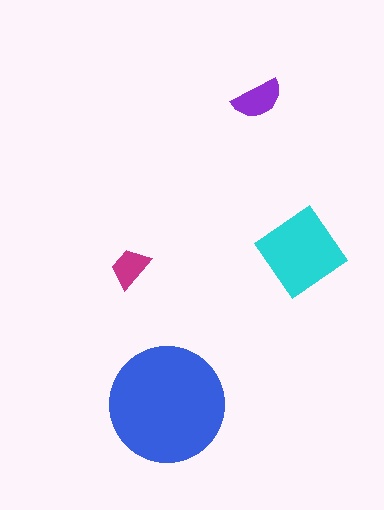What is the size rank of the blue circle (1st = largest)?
1st.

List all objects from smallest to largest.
The magenta trapezoid, the purple semicircle, the cyan diamond, the blue circle.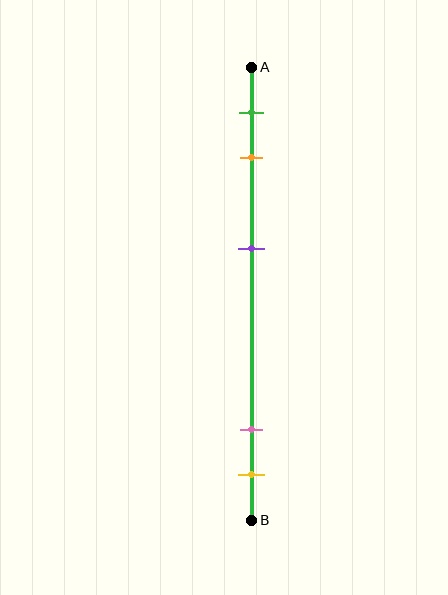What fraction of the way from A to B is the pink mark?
The pink mark is approximately 80% (0.8) of the way from A to B.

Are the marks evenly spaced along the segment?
No, the marks are not evenly spaced.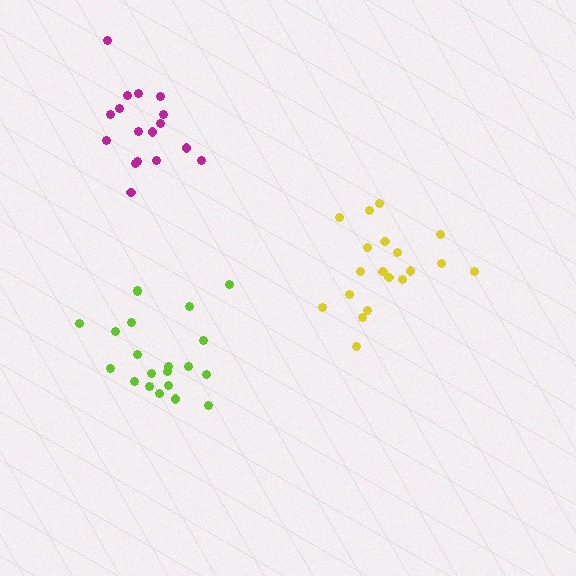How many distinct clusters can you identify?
There are 3 distinct clusters.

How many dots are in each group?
Group 1: 19 dots, Group 2: 21 dots, Group 3: 17 dots (57 total).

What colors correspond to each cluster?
The clusters are colored: yellow, lime, magenta.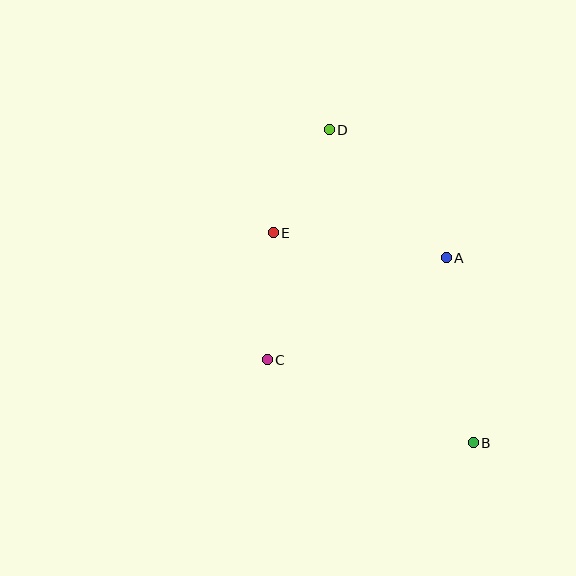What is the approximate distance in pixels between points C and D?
The distance between C and D is approximately 239 pixels.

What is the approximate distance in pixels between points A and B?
The distance between A and B is approximately 187 pixels.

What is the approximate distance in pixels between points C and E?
The distance between C and E is approximately 127 pixels.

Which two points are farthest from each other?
Points B and D are farthest from each other.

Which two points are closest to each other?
Points D and E are closest to each other.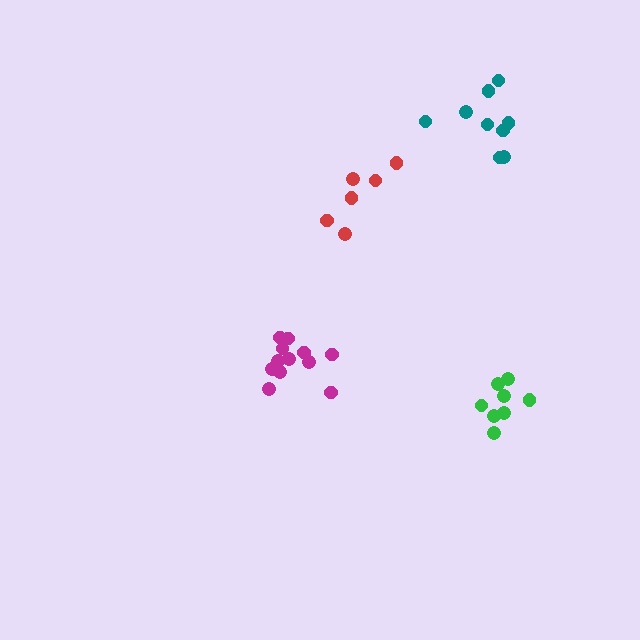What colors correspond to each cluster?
The clusters are colored: green, red, magenta, teal.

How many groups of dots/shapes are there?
There are 4 groups.